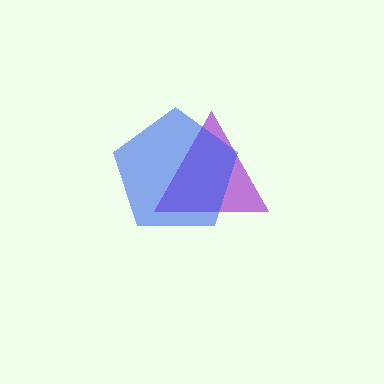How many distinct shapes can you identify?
There are 2 distinct shapes: a purple triangle, a blue pentagon.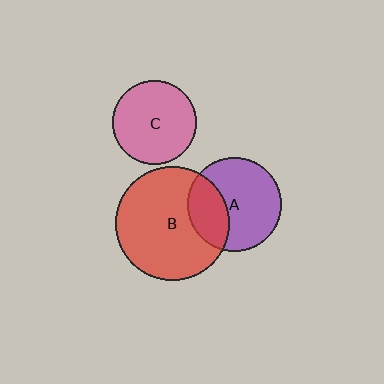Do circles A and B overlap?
Yes.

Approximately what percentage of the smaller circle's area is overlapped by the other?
Approximately 30%.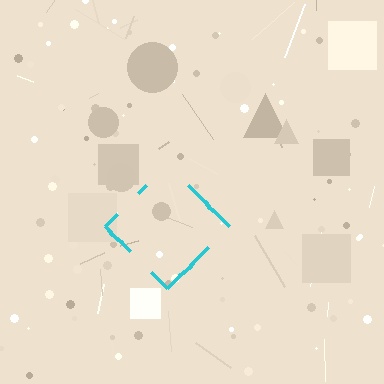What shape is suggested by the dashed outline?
The dashed outline suggests a diamond.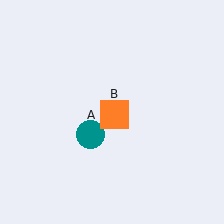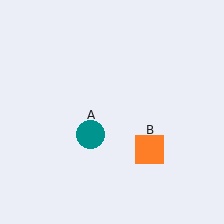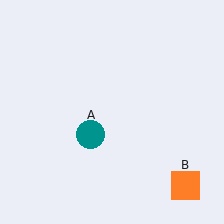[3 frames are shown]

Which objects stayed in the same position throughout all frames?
Teal circle (object A) remained stationary.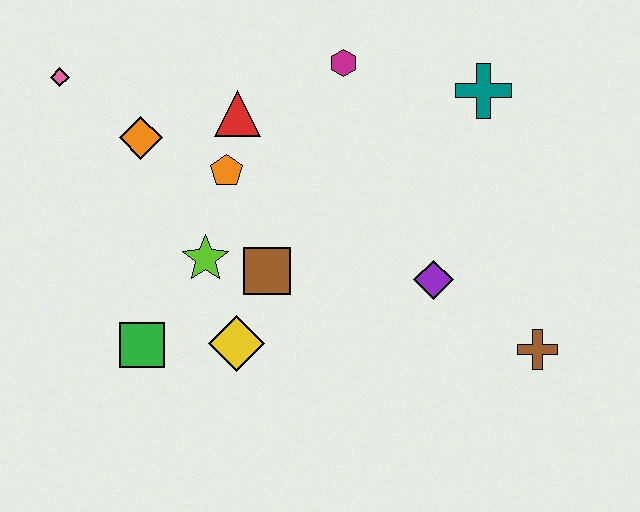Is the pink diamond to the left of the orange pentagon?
Yes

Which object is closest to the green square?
The yellow diamond is closest to the green square.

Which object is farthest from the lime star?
The brown cross is farthest from the lime star.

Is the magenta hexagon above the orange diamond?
Yes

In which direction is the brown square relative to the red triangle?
The brown square is below the red triangle.